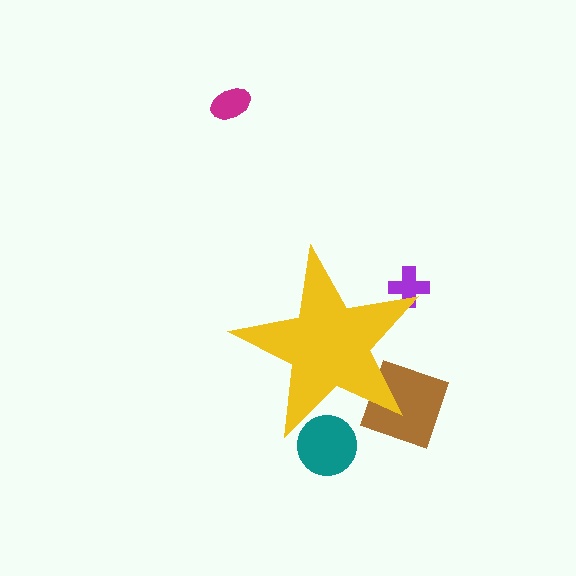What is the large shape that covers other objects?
A yellow star.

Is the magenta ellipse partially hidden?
No, the magenta ellipse is fully visible.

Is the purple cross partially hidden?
Yes, the purple cross is partially hidden behind the yellow star.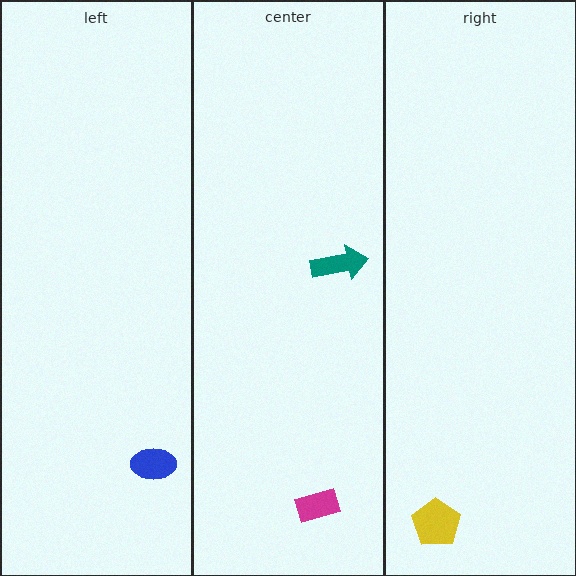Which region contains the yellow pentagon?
The right region.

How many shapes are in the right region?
1.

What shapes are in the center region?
The teal arrow, the magenta rectangle.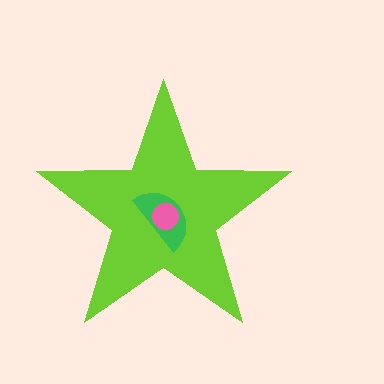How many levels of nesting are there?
3.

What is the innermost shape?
The pink circle.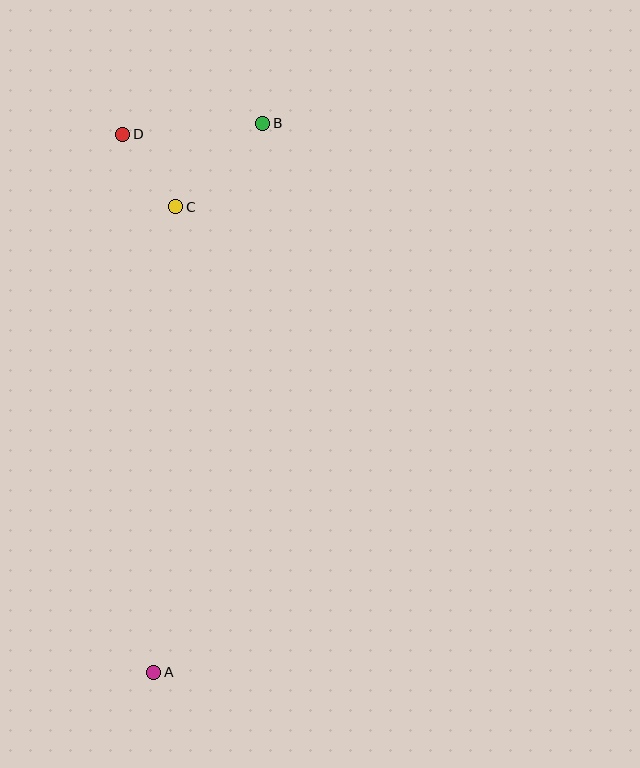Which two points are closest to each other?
Points C and D are closest to each other.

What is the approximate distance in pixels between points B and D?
The distance between B and D is approximately 140 pixels.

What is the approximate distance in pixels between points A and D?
The distance between A and D is approximately 539 pixels.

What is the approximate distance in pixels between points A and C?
The distance between A and C is approximately 466 pixels.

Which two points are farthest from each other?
Points A and B are farthest from each other.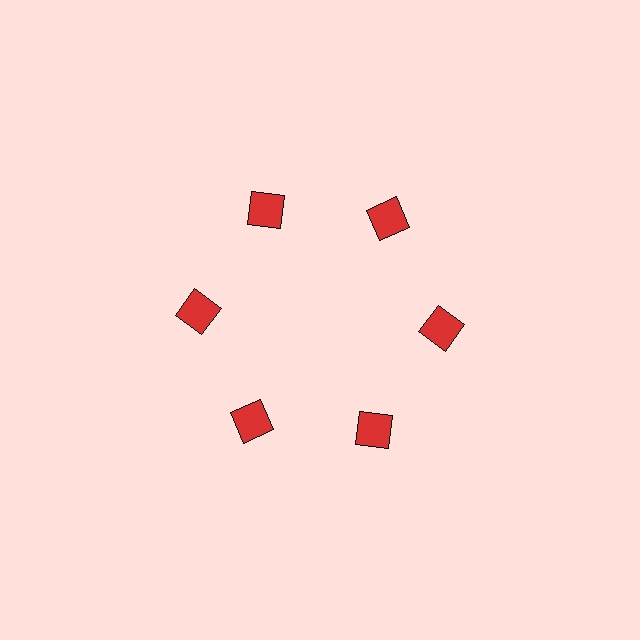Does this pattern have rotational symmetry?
Yes, this pattern has 6-fold rotational symmetry. It looks the same after rotating 60 degrees around the center.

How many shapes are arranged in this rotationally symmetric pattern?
There are 6 shapes, arranged in 6 groups of 1.